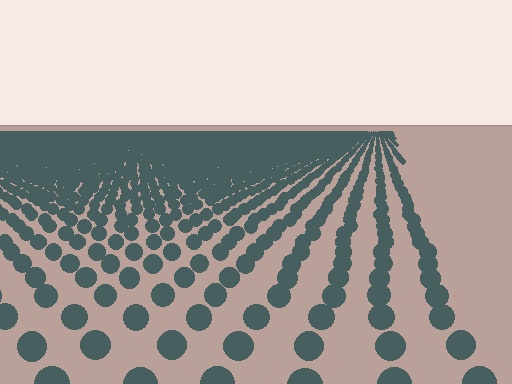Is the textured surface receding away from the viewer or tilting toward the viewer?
The surface is receding away from the viewer. Texture elements get smaller and denser toward the top.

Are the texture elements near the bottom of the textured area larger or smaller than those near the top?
Larger. Near the bottom, elements are closer to the viewer and appear at a bigger on-screen size.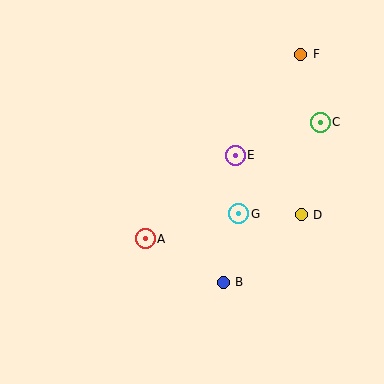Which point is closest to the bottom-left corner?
Point A is closest to the bottom-left corner.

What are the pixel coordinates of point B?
Point B is at (223, 282).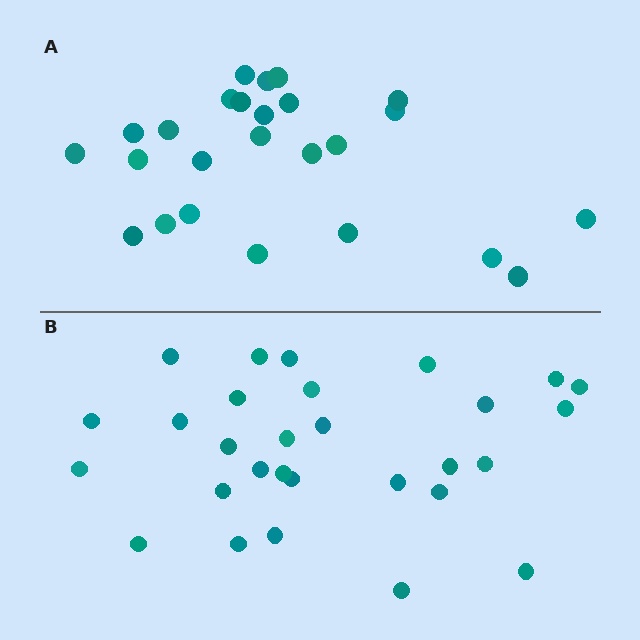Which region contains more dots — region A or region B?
Region B (the bottom region) has more dots.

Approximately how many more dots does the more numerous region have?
Region B has about 4 more dots than region A.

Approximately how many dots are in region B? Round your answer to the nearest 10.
About 30 dots. (The exact count is 29, which rounds to 30.)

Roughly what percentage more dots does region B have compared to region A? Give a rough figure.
About 15% more.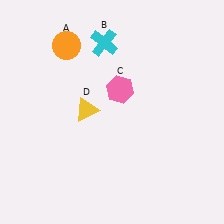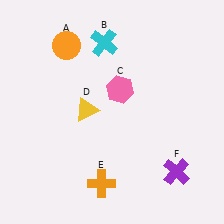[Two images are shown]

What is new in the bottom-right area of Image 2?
A purple cross (F) was added in the bottom-right area of Image 2.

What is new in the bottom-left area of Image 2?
An orange cross (E) was added in the bottom-left area of Image 2.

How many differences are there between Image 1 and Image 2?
There are 2 differences between the two images.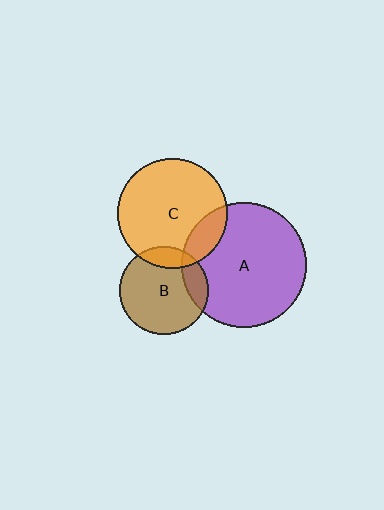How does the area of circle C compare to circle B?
Approximately 1.5 times.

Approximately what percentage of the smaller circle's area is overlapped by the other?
Approximately 15%.